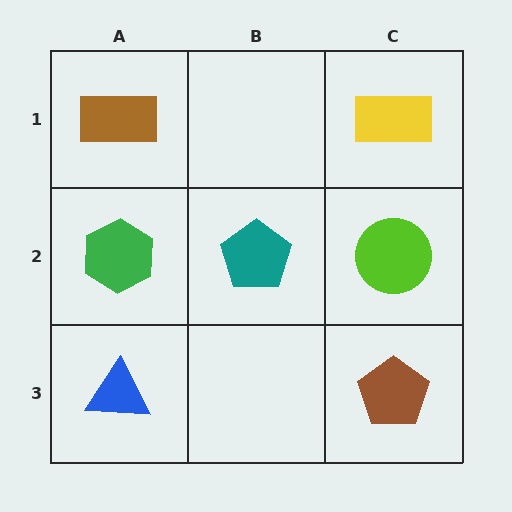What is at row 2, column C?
A lime circle.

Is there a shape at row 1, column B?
No, that cell is empty.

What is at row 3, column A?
A blue triangle.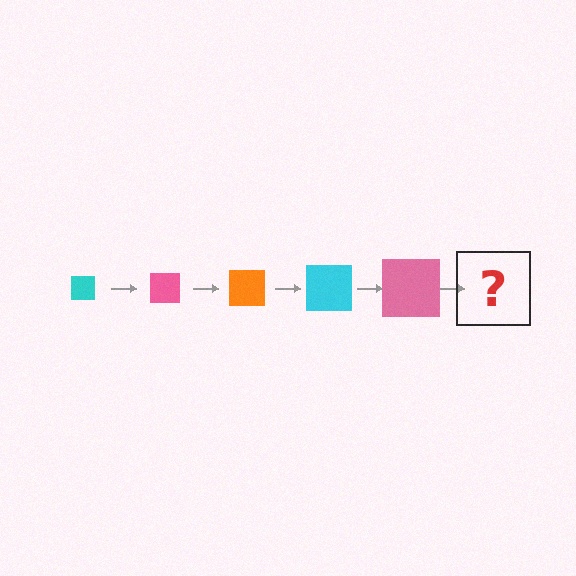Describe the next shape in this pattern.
It should be an orange square, larger than the previous one.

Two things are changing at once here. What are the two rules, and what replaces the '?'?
The two rules are that the square grows larger each step and the color cycles through cyan, pink, and orange. The '?' should be an orange square, larger than the previous one.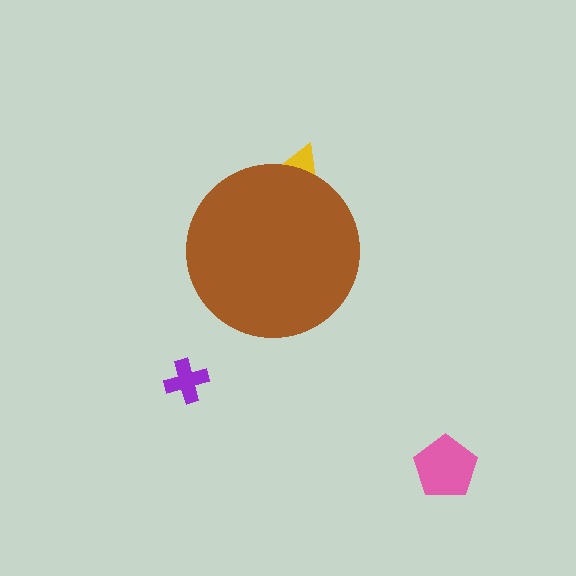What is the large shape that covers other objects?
A brown circle.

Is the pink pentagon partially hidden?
No, the pink pentagon is fully visible.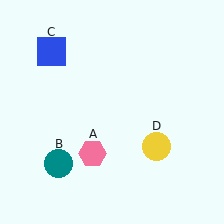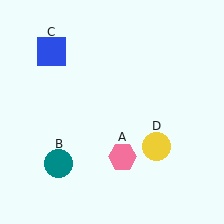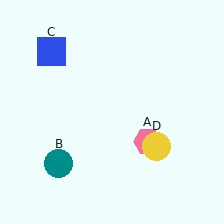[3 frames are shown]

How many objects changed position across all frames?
1 object changed position: pink hexagon (object A).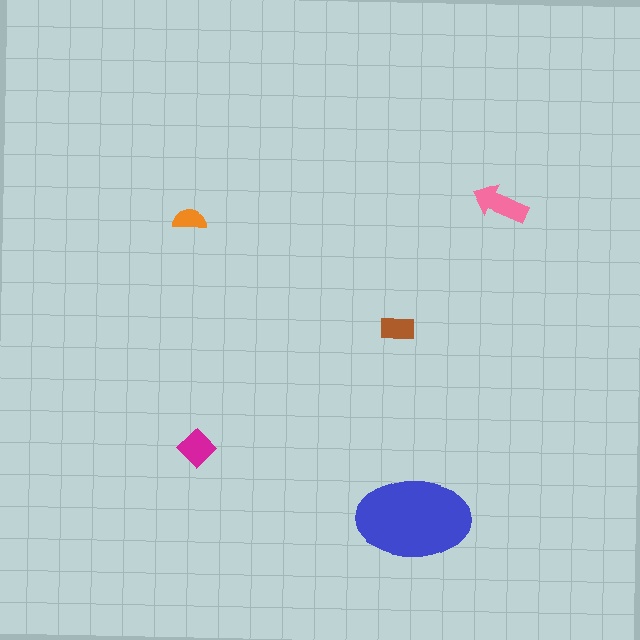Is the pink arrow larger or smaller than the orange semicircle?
Larger.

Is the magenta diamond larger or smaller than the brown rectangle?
Larger.